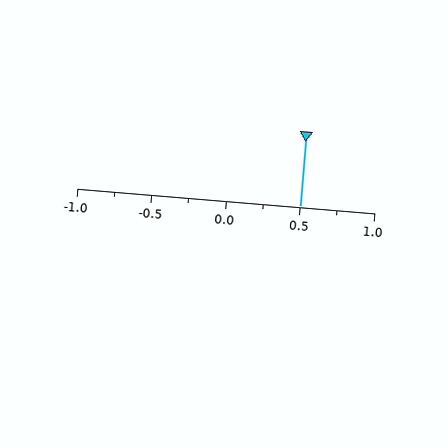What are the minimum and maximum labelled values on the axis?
The axis runs from -1.0 to 1.0.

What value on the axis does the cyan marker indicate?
The marker indicates approximately 0.5.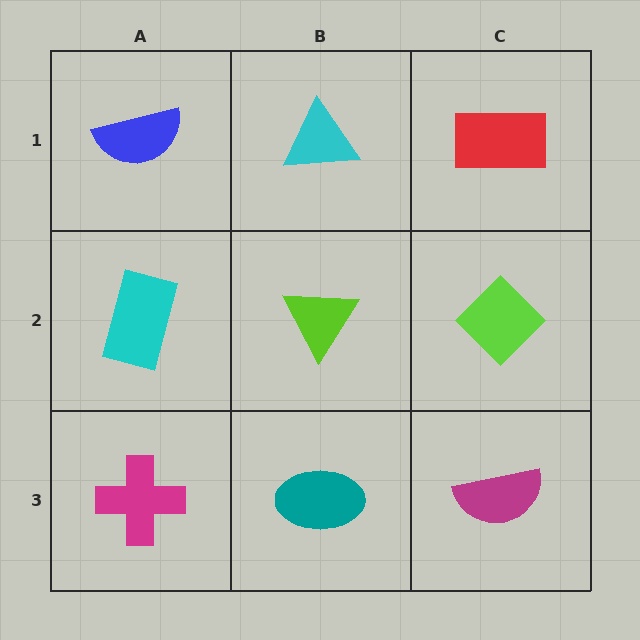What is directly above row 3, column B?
A lime triangle.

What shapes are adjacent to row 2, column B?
A cyan triangle (row 1, column B), a teal ellipse (row 3, column B), a cyan rectangle (row 2, column A), a lime diamond (row 2, column C).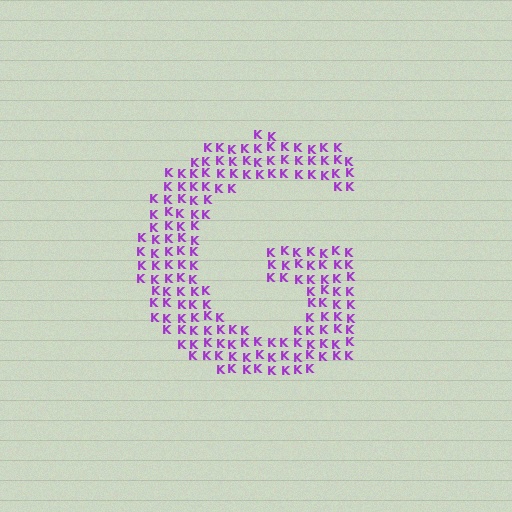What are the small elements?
The small elements are letter K's.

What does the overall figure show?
The overall figure shows the letter G.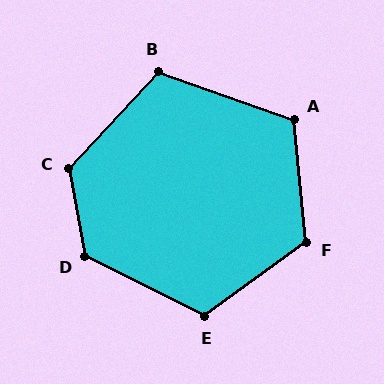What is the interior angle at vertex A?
Approximately 115 degrees (obtuse).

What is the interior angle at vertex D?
Approximately 127 degrees (obtuse).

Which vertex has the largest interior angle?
C, at approximately 127 degrees.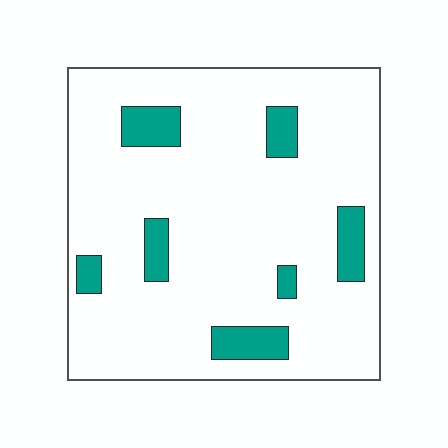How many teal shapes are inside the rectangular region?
7.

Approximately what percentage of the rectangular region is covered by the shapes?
Approximately 10%.